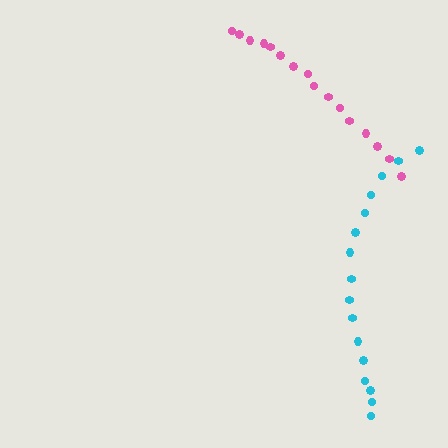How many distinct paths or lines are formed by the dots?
There are 2 distinct paths.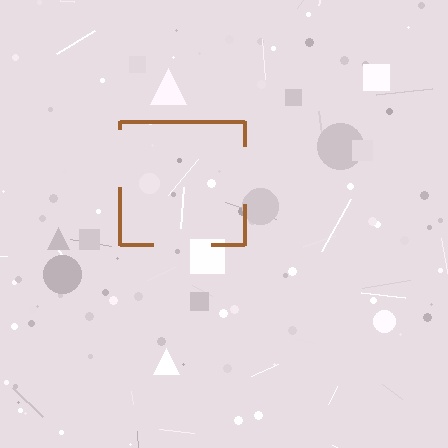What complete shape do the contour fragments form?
The contour fragments form a square.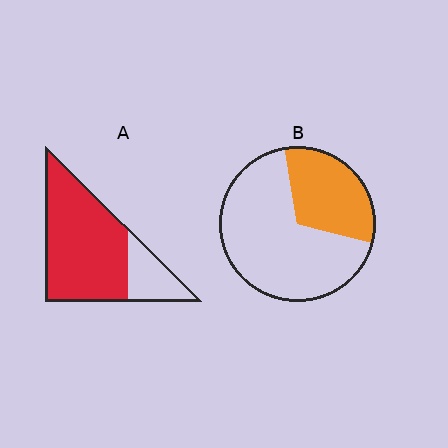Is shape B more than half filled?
No.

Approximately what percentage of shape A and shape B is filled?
A is approximately 75% and B is approximately 30%.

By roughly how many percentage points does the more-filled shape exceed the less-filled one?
By roughly 45 percentage points (A over B).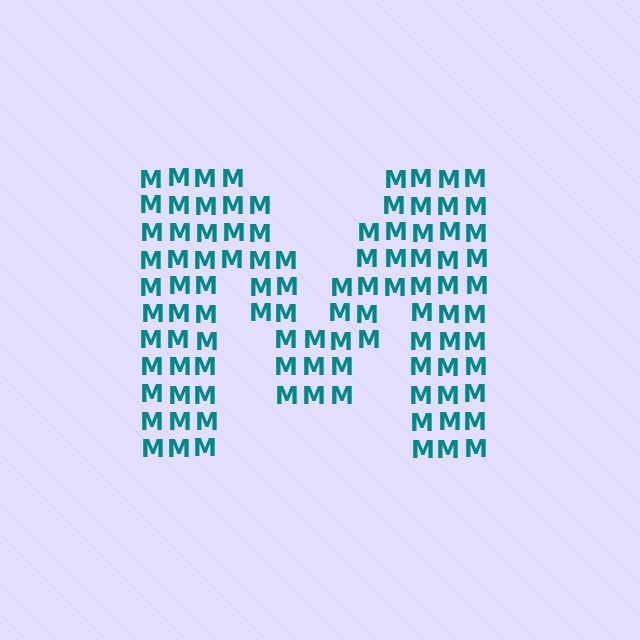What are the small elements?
The small elements are letter M's.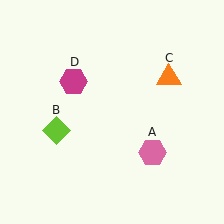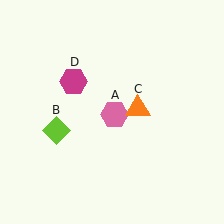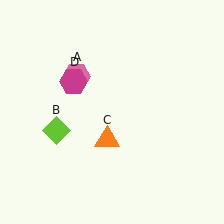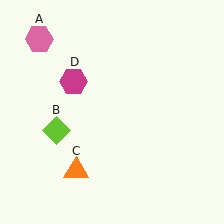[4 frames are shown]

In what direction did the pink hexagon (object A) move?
The pink hexagon (object A) moved up and to the left.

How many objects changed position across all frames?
2 objects changed position: pink hexagon (object A), orange triangle (object C).